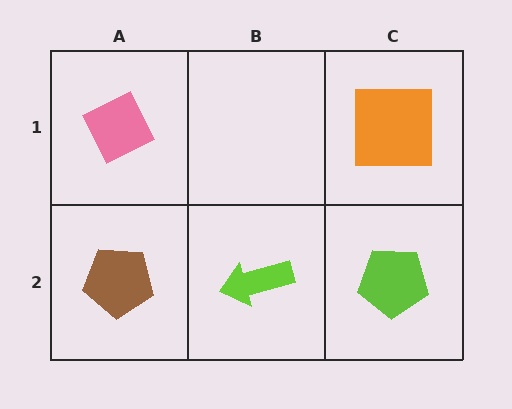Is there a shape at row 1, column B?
No, that cell is empty.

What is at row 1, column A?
A pink diamond.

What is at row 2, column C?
A lime pentagon.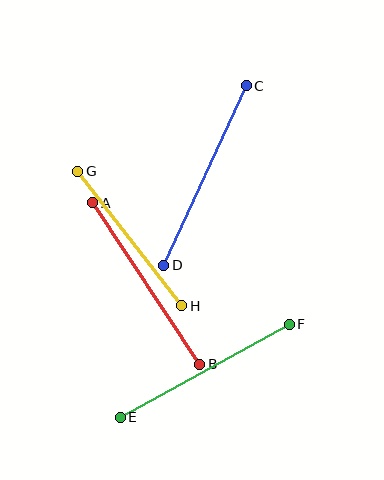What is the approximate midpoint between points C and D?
The midpoint is at approximately (205, 175) pixels.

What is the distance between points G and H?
The distance is approximately 170 pixels.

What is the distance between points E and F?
The distance is approximately 193 pixels.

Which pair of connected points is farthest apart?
Points C and D are farthest apart.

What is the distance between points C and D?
The distance is approximately 197 pixels.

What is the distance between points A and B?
The distance is approximately 194 pixels.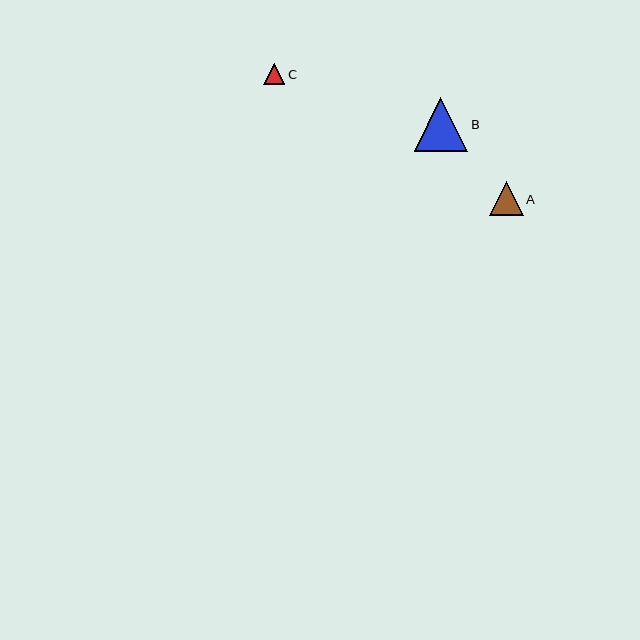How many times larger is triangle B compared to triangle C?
Triangle B is approximately 2.6 times the size of triangle C.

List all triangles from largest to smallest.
From largest to smallest: B, A, C.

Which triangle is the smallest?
Triangle C is the smallest with a size of approximately 21 pixels.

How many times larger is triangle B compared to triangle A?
Triangle B is approximately 1.6 times the size of triangle A.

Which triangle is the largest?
Triangle B is the largest with a size of approximately 54 pixels.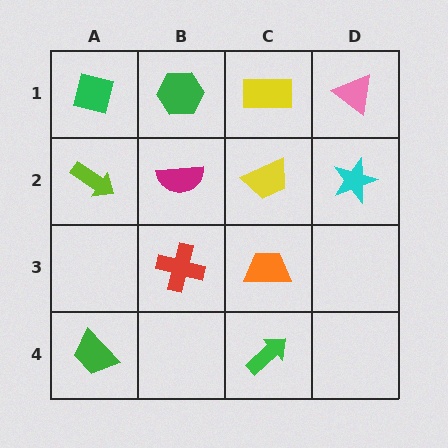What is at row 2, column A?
A lime arrow.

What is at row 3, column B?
A red cross.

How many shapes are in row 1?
4 shapes.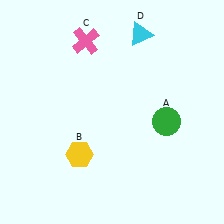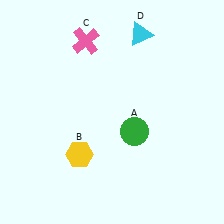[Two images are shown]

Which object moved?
The green circle (A) moved left.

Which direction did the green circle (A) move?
The green circle (A) moved left.